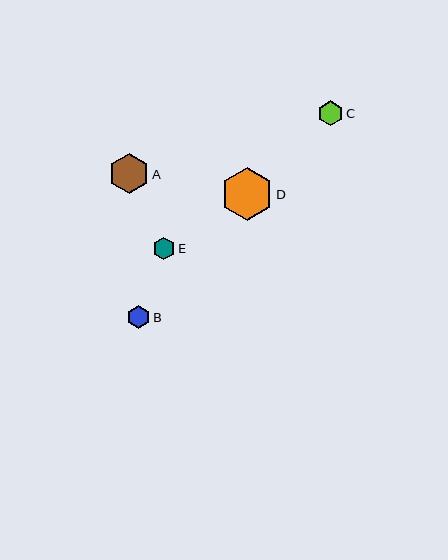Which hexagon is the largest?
Hexagon D is the largest with a size of approximately 53 pixels.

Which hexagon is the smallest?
Hexagon E is the smallest with a size of approximately 22 pixels.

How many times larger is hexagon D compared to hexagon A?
Hexagon D is approximately 1.3 times the size of hexagon A.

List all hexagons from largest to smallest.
From largest to smallest: D, A, C, B, E.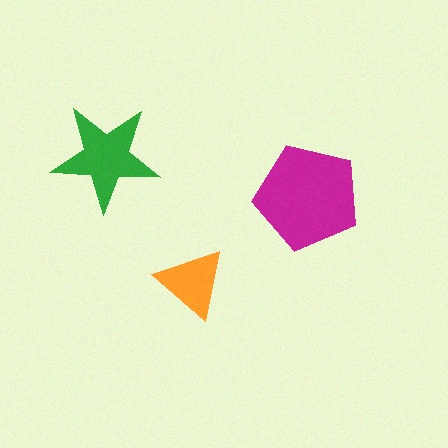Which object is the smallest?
The orange triangle.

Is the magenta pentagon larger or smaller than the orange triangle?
Larger.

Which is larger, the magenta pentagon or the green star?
The magenta pentagon.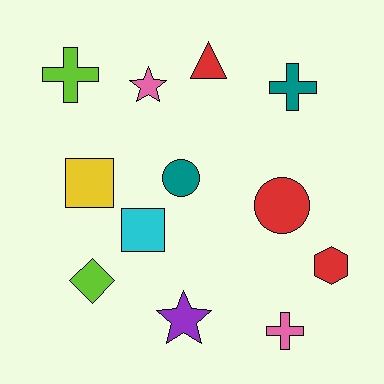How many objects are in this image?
There are 12 objects.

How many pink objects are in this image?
There are 2 pink objects.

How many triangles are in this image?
There is 1 triangle.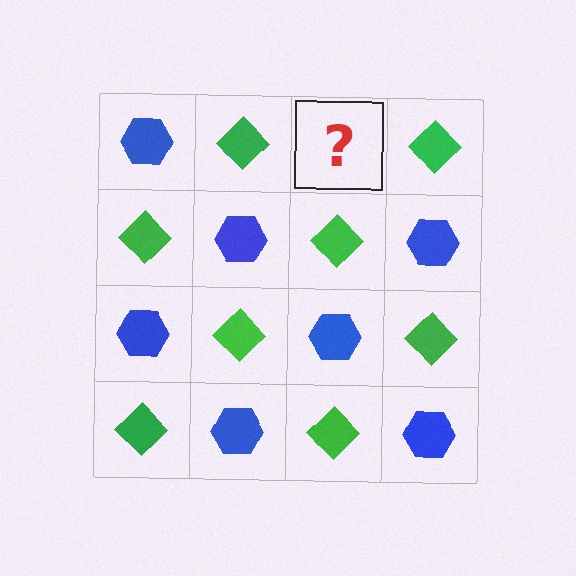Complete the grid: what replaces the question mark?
The question mark should be replaced with a blue hexagon.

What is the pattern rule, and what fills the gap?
The rule is that it alternates blue hexagon and green diamond in a checkerboard pattern. The gap should be filled with a blue hexagon.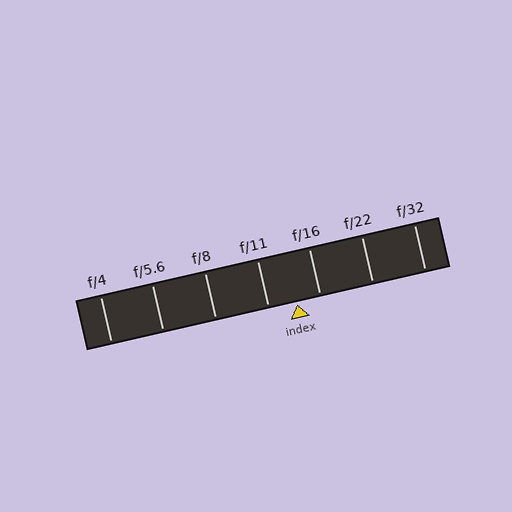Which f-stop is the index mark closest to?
The index mark is closest to f/16.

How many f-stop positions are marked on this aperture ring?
There are 7 f-stop positions marked.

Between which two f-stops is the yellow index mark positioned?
The index mark is between f/11 and f/16.